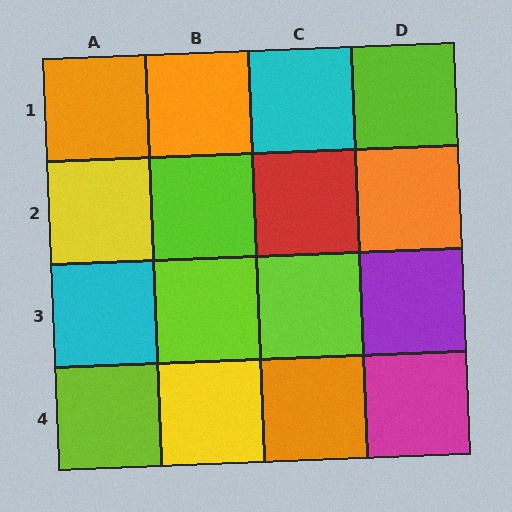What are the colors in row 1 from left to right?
Orange, orange, cyan, lime.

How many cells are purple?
1 cell is purple.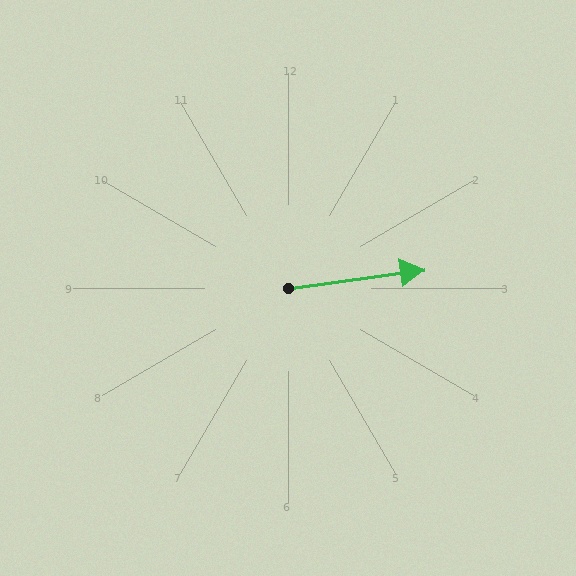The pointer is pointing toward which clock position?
Roughly 3 o'clock.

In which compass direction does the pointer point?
East.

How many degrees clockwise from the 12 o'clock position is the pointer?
Approximately 82 degrees.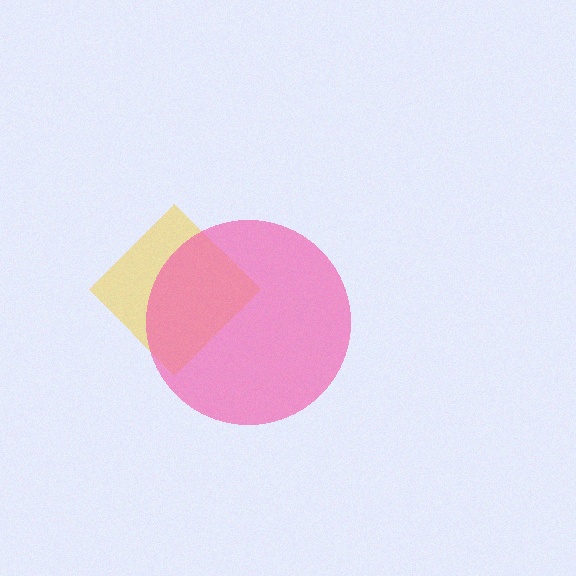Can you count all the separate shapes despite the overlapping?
Yes, there are 2 separate shapes.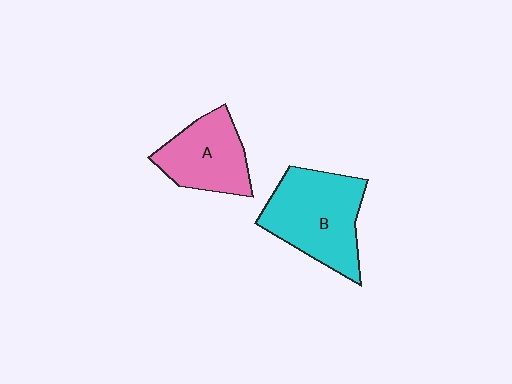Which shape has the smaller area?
Shape A (pink).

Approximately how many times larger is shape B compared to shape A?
Approximately 1.4 times.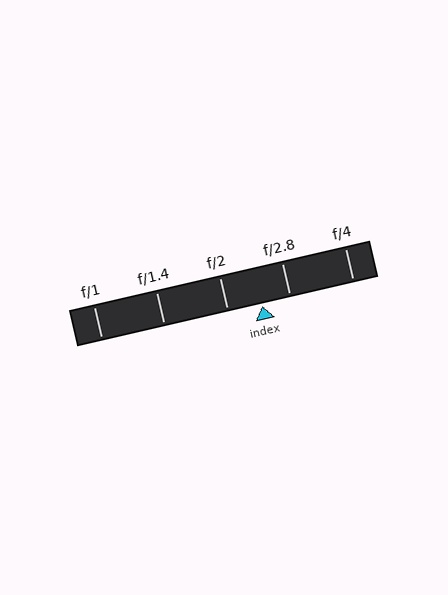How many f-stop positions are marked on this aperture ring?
There are 5 f-stop positions marked.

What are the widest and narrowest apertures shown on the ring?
The widest aperture shown is f/1 and the narrowest is f/4.